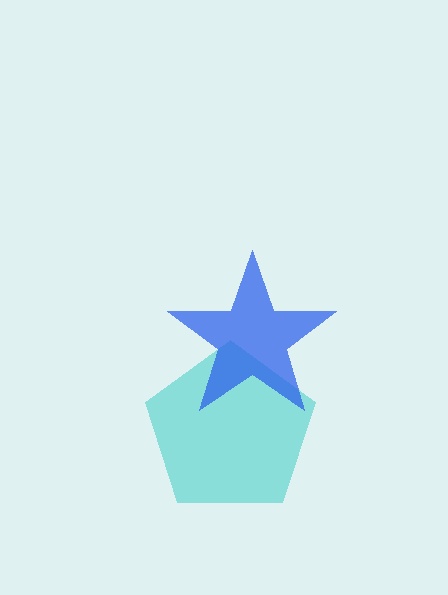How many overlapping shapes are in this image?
There are 2 overlapping shapes in the image.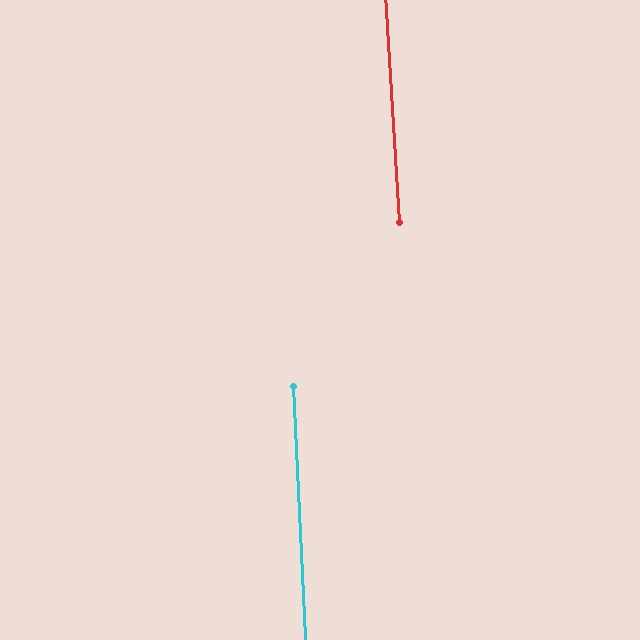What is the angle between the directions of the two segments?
Approximately 1 degree.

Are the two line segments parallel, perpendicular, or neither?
Parallel — their directions differ by only 0.7°.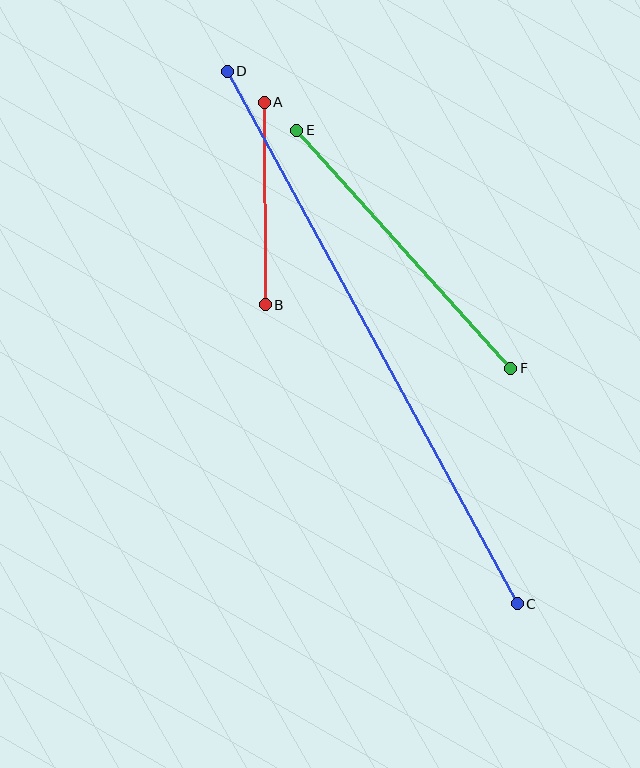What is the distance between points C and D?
The distance is approximately 606 pixels.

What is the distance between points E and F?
The distance is approximately 320 pixels.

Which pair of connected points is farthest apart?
Points C and D are farthest apart.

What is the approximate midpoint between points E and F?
The midpoint is at approximately (404, 249) pixels.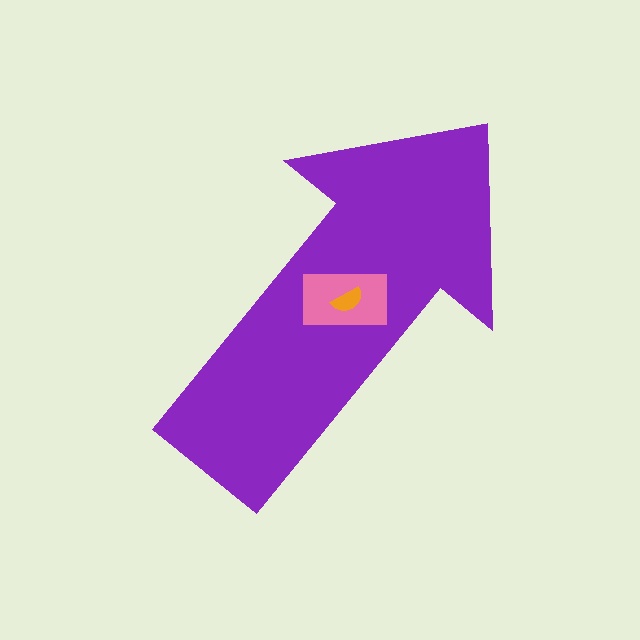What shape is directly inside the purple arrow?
The pink rectangle.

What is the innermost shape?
The orange semicircle.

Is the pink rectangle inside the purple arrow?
Yes.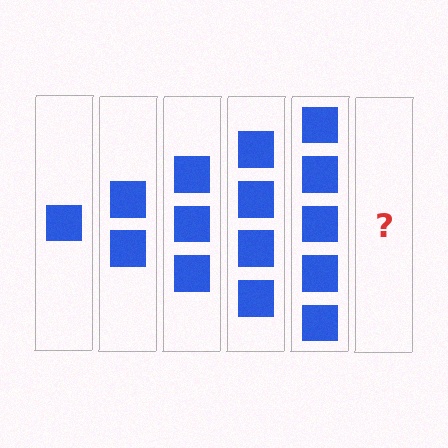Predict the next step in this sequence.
The next step is 6 squares.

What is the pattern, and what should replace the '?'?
The pattern is that each step adds one more square. The '?' should be 6 squares.